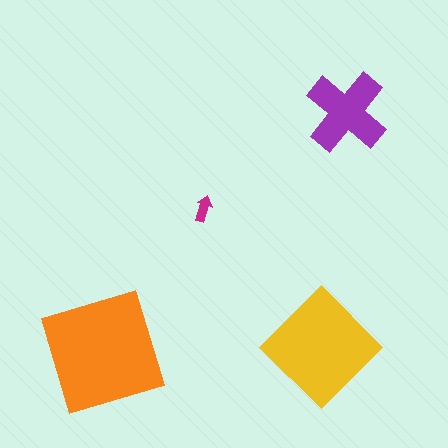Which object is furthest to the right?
The purple cross is rightmost.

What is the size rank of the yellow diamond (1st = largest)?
2nd.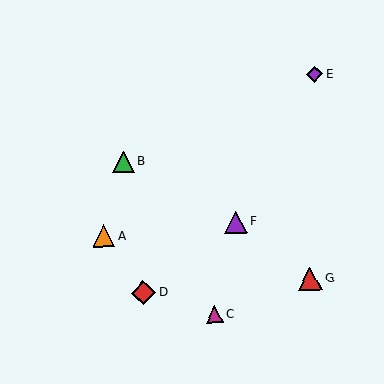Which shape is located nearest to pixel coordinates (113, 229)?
The orange triangle (labeled A) at (104, 236) is nearest to that location.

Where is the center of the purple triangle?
The center of the purple triangle is at (236, 222).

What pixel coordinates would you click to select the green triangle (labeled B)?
Click at (124, 162) to select the green triangle B.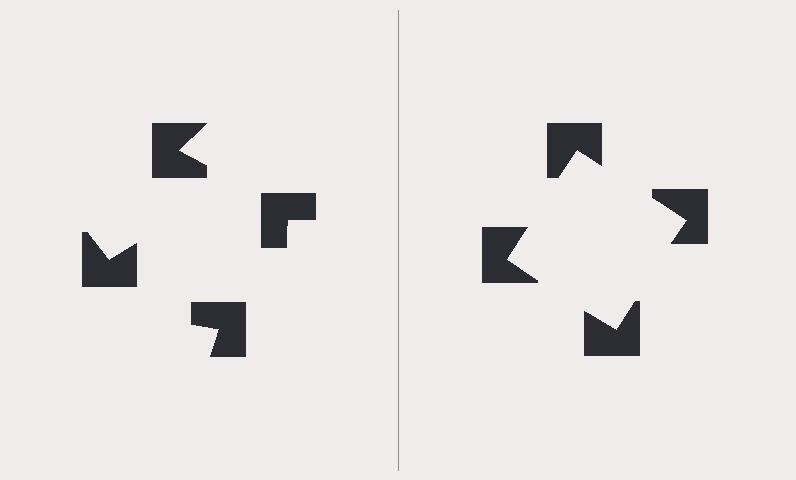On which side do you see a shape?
An illusory square appears on the right side. On the left side the wedge cuts are rotated, so no coherent shape forms.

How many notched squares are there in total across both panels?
8 — 4 on each side.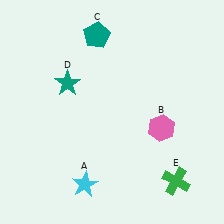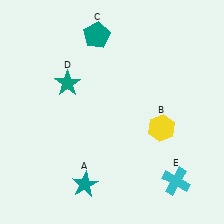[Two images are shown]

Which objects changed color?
A changed from cyan to teal. B changed from pink to yellow. E changed from green to cyan.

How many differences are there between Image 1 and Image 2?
There are 3 differences between the two images.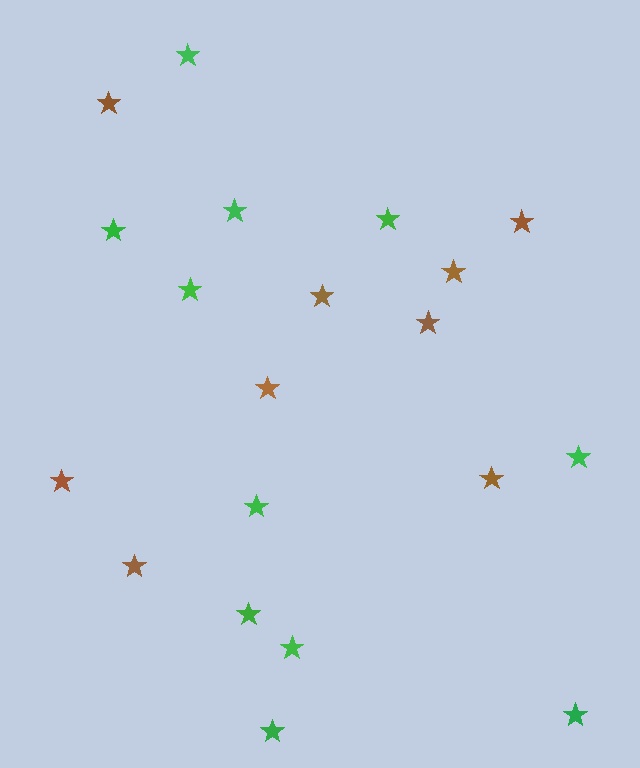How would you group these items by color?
There are 2 groups: one group of green stars (11) and one group of brown stars (9).